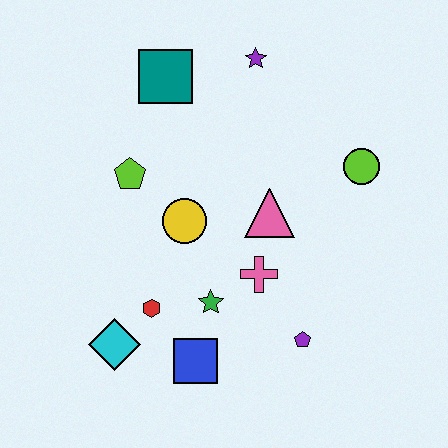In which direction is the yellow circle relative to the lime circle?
The yellow circle is to the left of the lime circle.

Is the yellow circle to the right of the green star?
No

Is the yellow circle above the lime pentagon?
No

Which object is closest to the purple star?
The teal square is closest to the purple star.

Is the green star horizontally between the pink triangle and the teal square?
Yes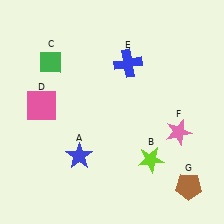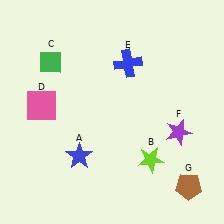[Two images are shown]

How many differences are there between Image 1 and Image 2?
There is 1 difference between the two images.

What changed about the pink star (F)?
In Image 1, F is pink. In Image 2, it changed to purple.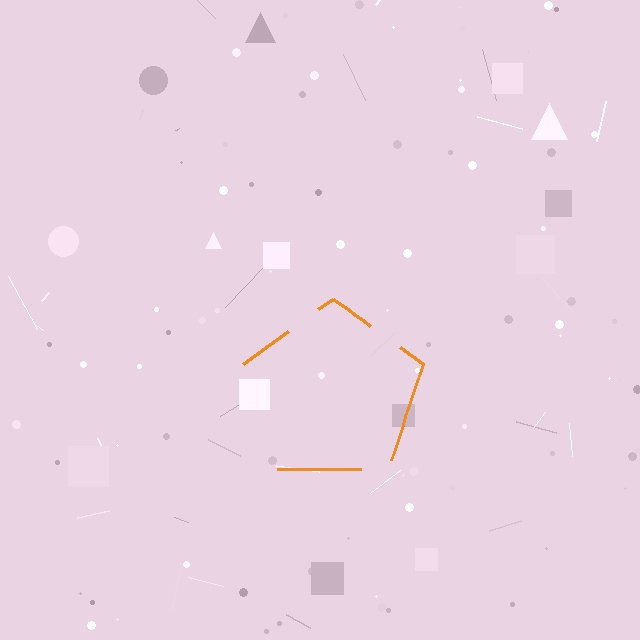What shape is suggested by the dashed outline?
The dashed outline suggests a pentagon.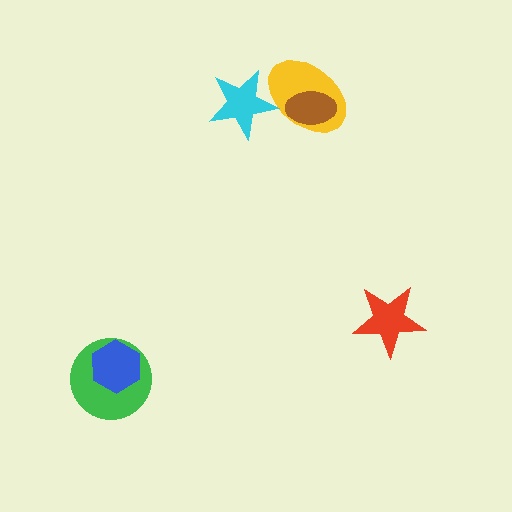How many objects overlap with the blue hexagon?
1 object overlaps with the blue hexagon.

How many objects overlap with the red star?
0 objects overlap with the red star.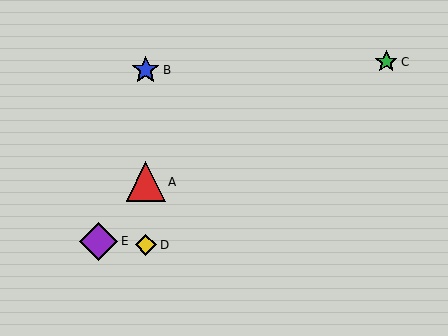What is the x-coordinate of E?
Object E is at x≈99.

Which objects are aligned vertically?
Objects A, B, D are aligned vertically.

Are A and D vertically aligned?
Yes, both are at x≈146.